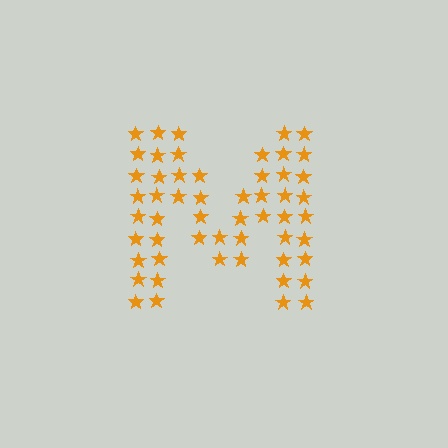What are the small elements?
The small elements are stars.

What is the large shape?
The large shape is the letter M.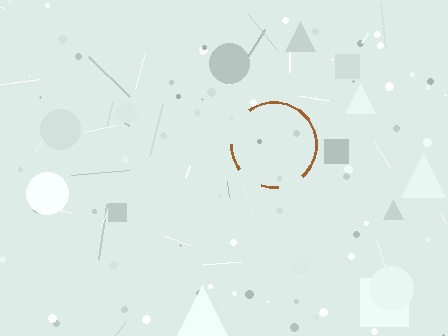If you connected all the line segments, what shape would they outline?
They would outline a circle.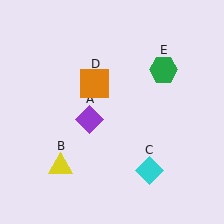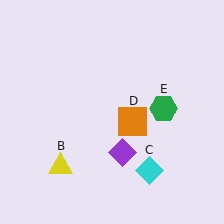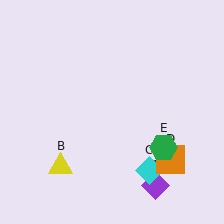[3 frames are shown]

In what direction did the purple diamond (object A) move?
The purple diamond (object A) moved down and to the right.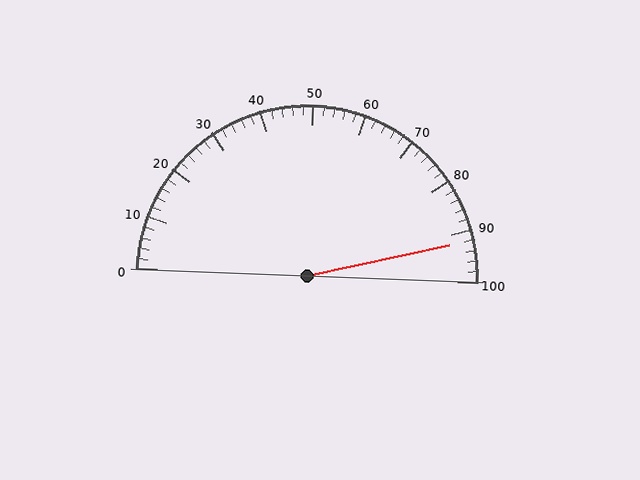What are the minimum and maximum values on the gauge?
The gauge ranges from 0 to 100.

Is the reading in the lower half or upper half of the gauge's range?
The reading is in the upper half of the range (0 to 100).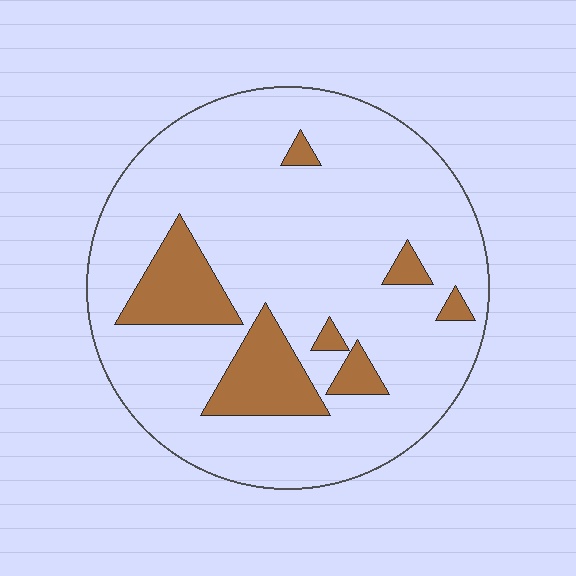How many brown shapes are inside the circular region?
7.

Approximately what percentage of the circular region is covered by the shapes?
Approximately 15%.